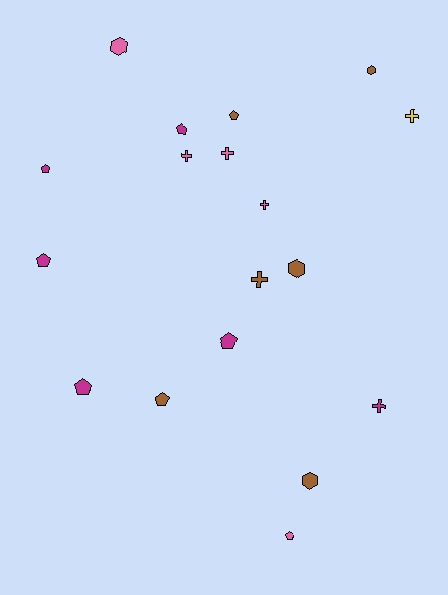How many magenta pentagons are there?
There are 5 magenta pentagons.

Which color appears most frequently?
Brown, with 6 objects.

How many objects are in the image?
There are 18 objects.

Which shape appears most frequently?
Pentagon, with 8 objects.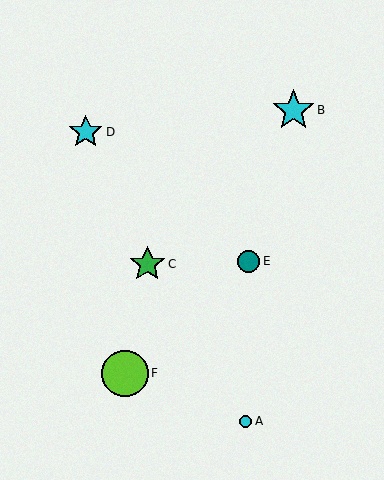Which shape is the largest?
The lime circle (labeled F) is the largest.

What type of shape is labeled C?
Shape C is a green star.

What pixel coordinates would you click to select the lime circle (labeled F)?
Click at (125, 373) to select the lime circle F.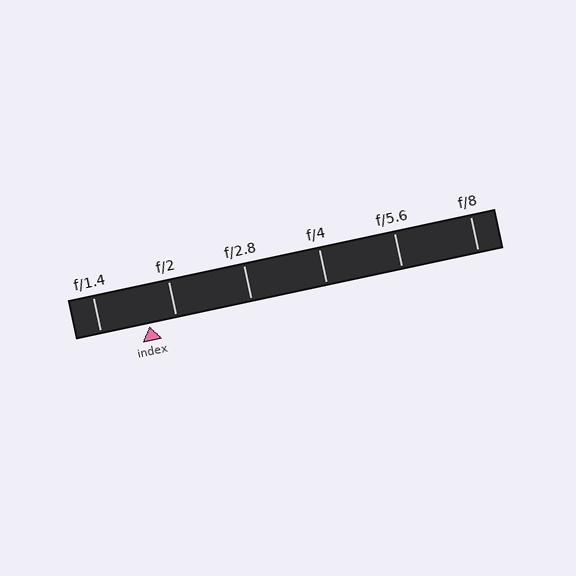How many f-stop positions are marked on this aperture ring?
There are 6 f-stop positions marked.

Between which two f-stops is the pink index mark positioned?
The index mark is between f/1.4 and f/2.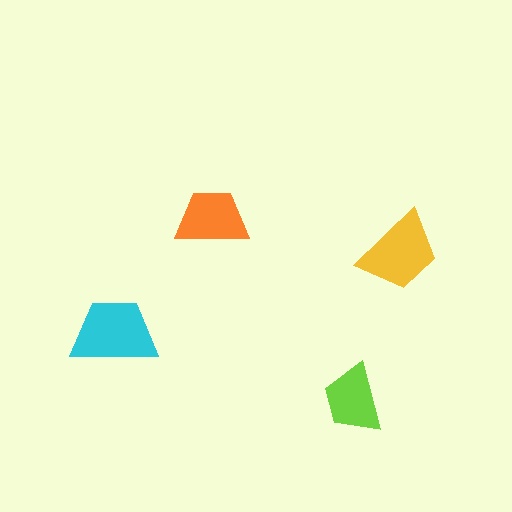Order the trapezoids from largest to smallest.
the cyan one, the yellow one, the orange one, the lime one.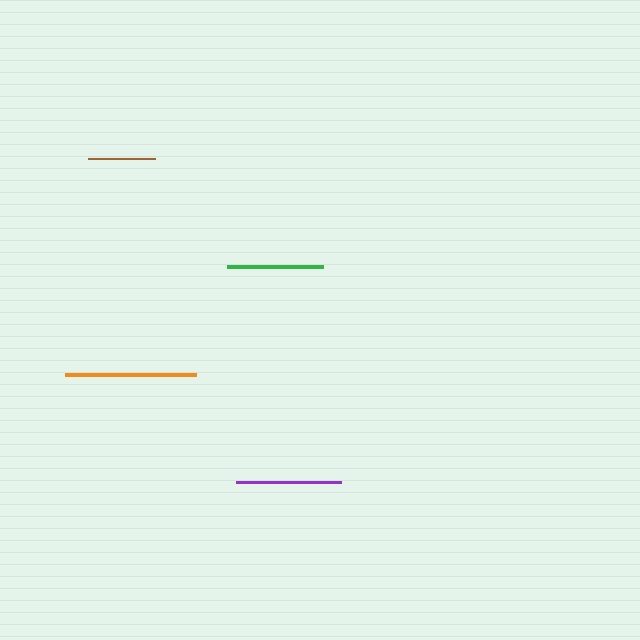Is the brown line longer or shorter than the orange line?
The orange line is longer than the brown line.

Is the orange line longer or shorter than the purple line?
The orange line is longer than the purple line.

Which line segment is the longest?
The orange line is the longest at approximately 131 pixels.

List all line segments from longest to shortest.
From longest to shortest: orange, purple, green, brown.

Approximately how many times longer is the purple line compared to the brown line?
The purple line is approximately 1.6 times the length of the brown line.